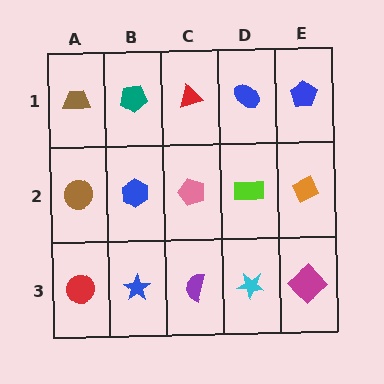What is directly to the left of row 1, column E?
A blue ellipse.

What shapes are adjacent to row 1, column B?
A blue hexagon (row 2, column B), a brown trapezoid (row 1, column A), a red triangle (row 1, column C).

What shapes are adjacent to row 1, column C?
A pink pentagon (row 2, column C), a teal pentagon (row 1, column B), a blue ellipse (row 1, column D).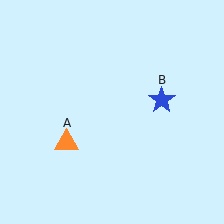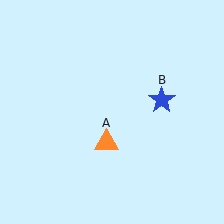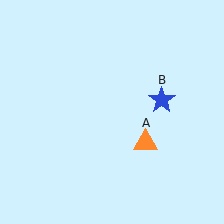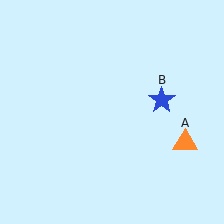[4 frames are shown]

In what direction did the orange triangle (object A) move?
The orange triangle (object A) moved right.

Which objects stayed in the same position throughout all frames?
Blue star (object B) remained stationary.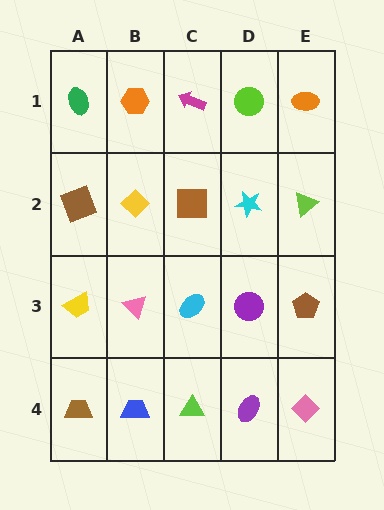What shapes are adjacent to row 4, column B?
A pink triangle (row 3, column B), a brown trapezoid (row 4, column A), a lime triangle (row 4, column C).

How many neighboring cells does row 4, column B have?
3.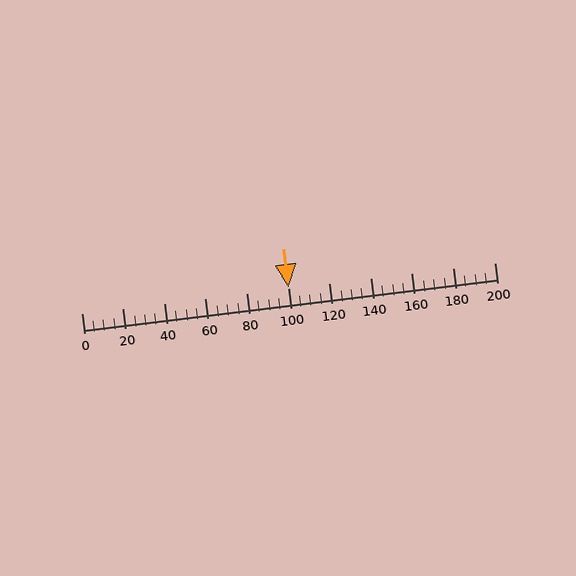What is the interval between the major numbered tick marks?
The major tick marks are spaced 20 units apart.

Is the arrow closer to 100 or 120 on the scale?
The arrow is closer to 100.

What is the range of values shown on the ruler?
The ruler shows values from 0 to 200.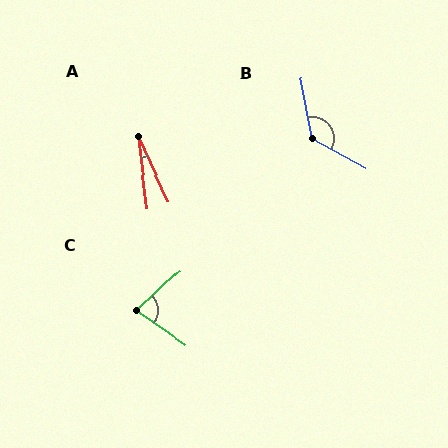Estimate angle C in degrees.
Approximately 78 degrees.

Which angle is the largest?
B, at approximately 130 degrees.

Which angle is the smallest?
A, at approximately 18 degrees.